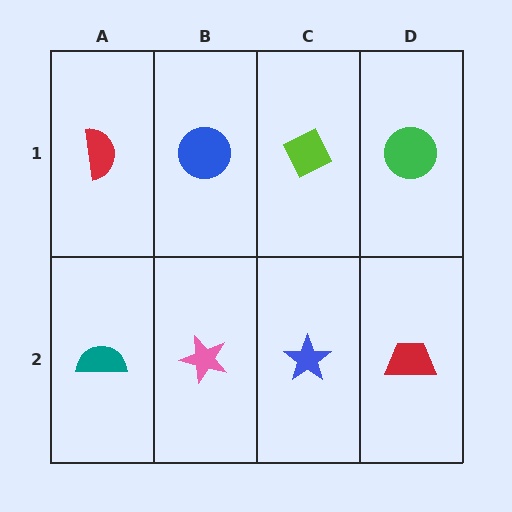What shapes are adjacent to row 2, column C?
A lime diamond (row 1, column C), a pink star (row 2, column B), a red trapezoid (row 2, column D).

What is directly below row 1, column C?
A blue star.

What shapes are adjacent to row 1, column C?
A blue star (row 2, column C), a blue circle (row 1, column B), a green circle (row 1, column D).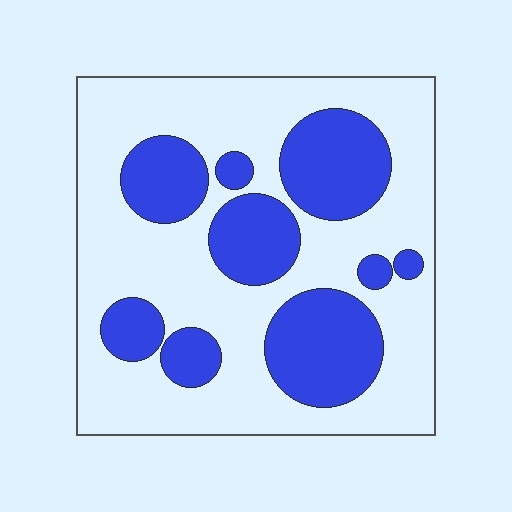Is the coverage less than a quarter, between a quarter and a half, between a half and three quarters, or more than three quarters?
Between a quarter and a half.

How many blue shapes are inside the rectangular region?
9.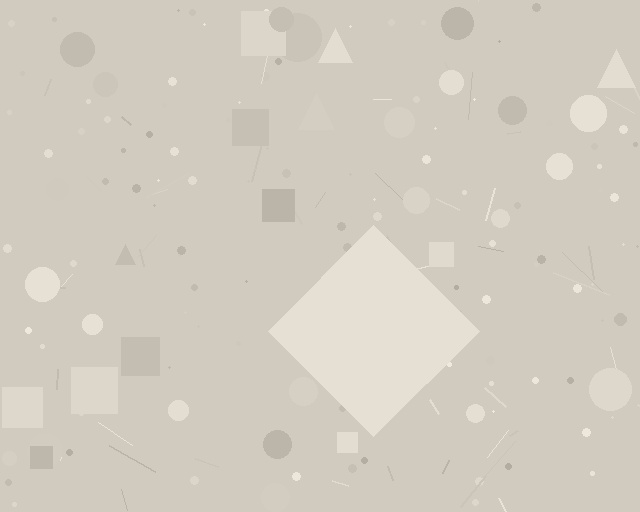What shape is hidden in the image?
A diamond is hidden in the image.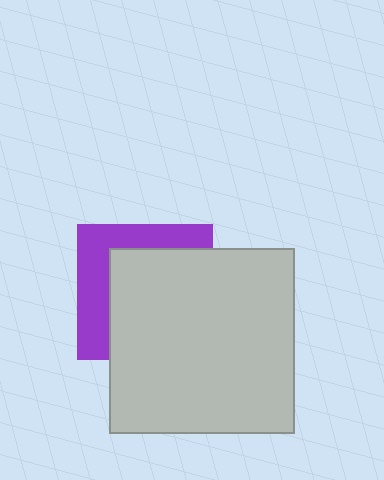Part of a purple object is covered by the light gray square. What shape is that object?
It is a square.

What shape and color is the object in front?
The object in front is a light gray square.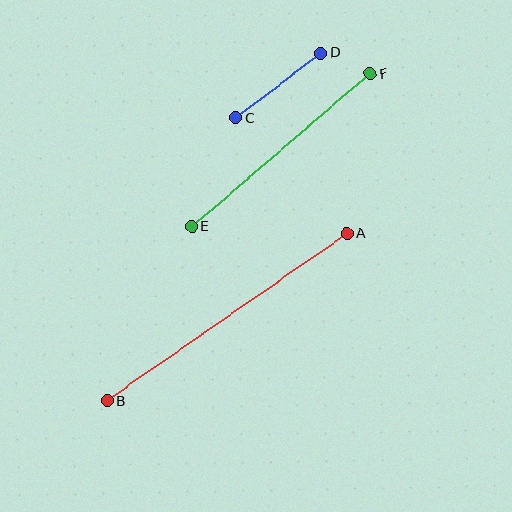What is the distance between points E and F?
The distance is approximately 235 pixels.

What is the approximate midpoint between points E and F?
The midpoint is at approximately (281, 150) pixels.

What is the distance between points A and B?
The distance is approximately 292 pixels.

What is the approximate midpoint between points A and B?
The midpoint is at approximately (227, 317) pixels.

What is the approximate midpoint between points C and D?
The midpoint is at approximately (278, 86) pixels.